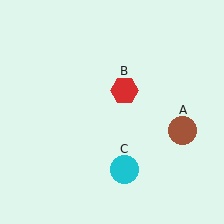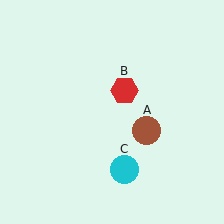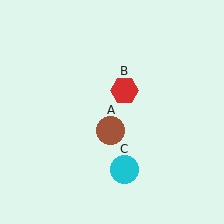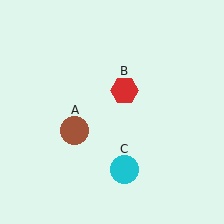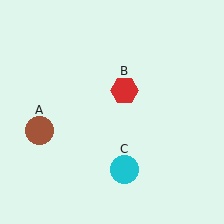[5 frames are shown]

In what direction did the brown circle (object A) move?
The brown circle (object A) moved left.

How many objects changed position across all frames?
1 object changed position: brown circle (object A).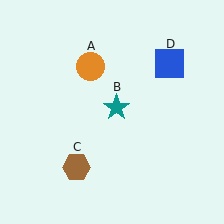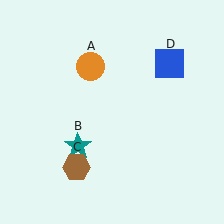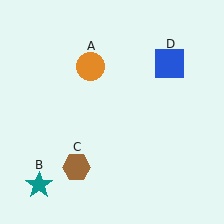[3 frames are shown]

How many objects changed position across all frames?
1 object changed position: teal star (object B).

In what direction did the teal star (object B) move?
The teal star (object B) moved down and to the left.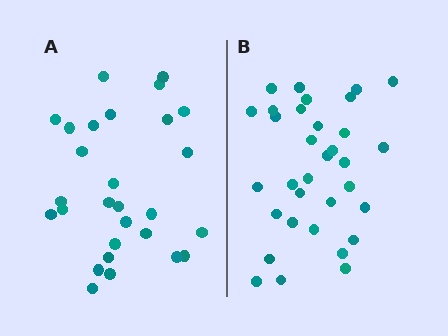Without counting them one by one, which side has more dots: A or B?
Region B (the right region) has more dots.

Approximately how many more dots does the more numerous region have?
Region B has about 5 more dots than region A.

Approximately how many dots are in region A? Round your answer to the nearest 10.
About 30 dots. (The exact count is 28, which rounds to 30.)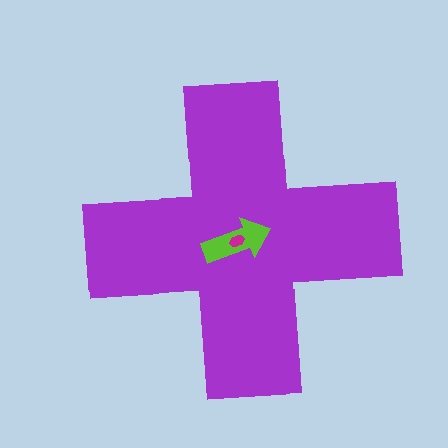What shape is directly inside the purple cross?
The lime arrow.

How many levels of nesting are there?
3.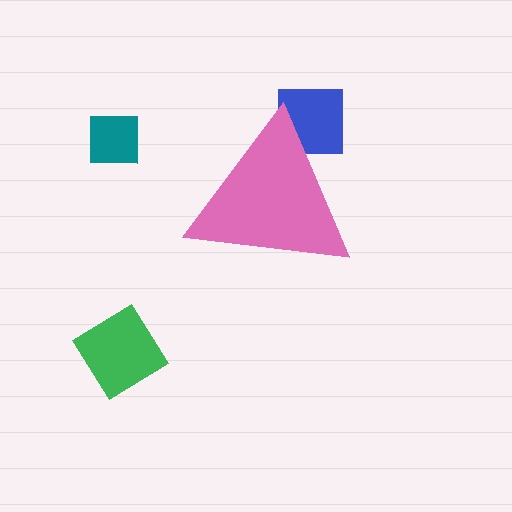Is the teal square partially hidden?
No, the teal square is fully visible.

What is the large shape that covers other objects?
A pink triangle.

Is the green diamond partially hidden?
No, the green diamond is fully visible.